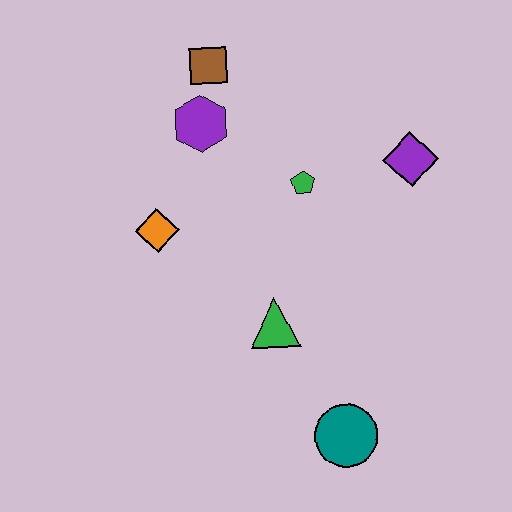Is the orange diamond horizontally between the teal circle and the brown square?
No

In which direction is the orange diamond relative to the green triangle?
The orange diamond is to the left of the green triangle.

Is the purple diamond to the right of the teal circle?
Yes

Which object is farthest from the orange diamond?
The teal circle is farthest from the orange diamond.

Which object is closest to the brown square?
The purple hexagon is closest to the brown square.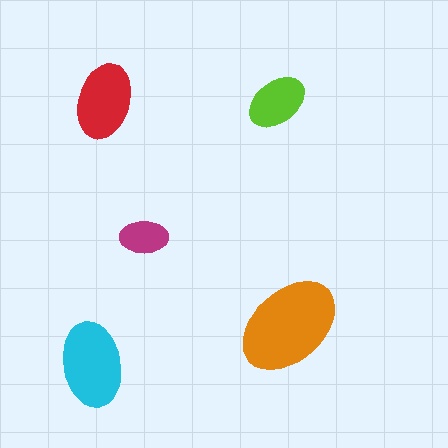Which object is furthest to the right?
The orange ellipse is rightmost.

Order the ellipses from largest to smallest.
the orange one, the cyan one, the red one, the lime one, the magenta one.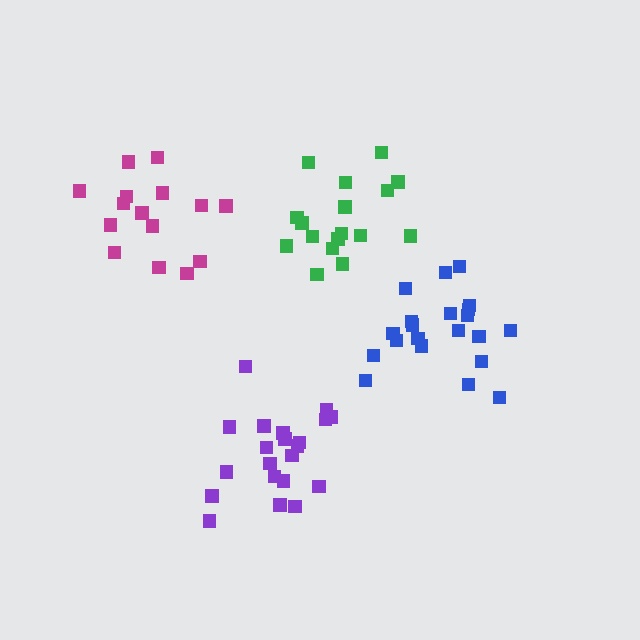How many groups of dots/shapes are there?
There are 4 groups.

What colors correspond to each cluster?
The clusters are colored: blue, purple, green, magenta.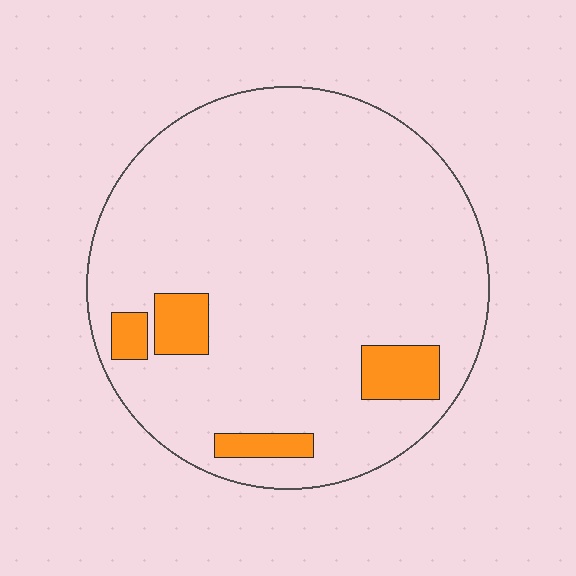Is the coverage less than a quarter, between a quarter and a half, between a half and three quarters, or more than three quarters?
Less than a quarter.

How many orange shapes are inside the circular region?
4.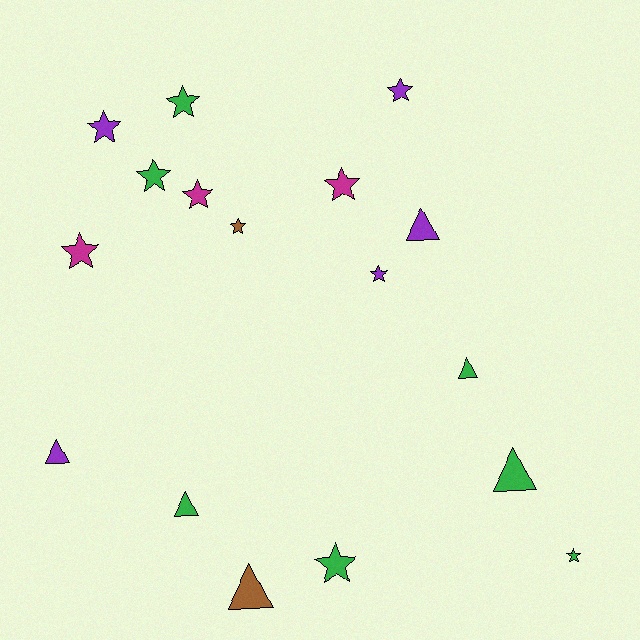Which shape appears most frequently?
Star, with 11 objects.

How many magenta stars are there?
There are 3 magenta stars.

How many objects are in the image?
There are 17 objects.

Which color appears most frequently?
Green, with 7 objects.